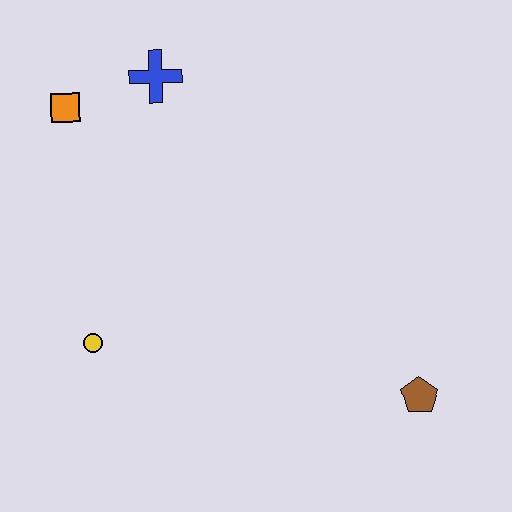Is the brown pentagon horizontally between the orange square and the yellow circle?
No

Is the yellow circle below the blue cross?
Yes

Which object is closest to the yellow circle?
The orange square is closest to the yellow circle.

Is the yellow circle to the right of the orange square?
Yes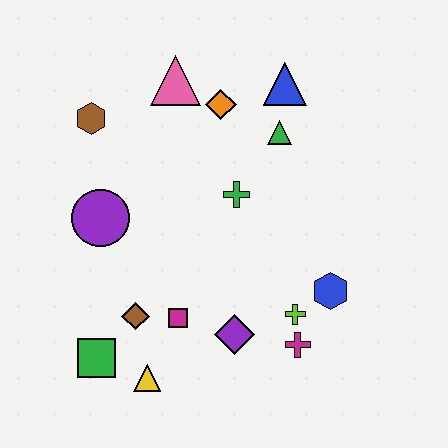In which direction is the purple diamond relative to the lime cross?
The purple diamond is to the left of the lime cross.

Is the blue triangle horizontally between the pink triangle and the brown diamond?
No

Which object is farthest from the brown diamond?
The blue triangle is farthest from the brown diamond.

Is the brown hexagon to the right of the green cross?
No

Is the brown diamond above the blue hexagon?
No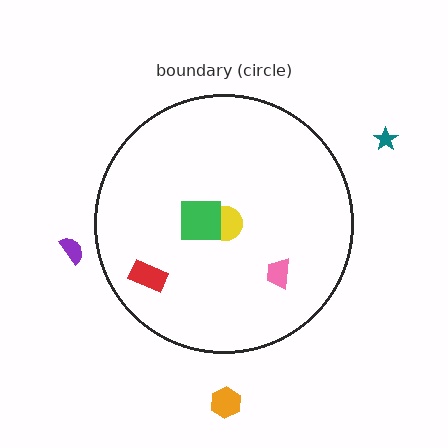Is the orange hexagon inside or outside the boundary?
Outside.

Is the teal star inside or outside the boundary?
Outside.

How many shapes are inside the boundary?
4 inside, 3 outside.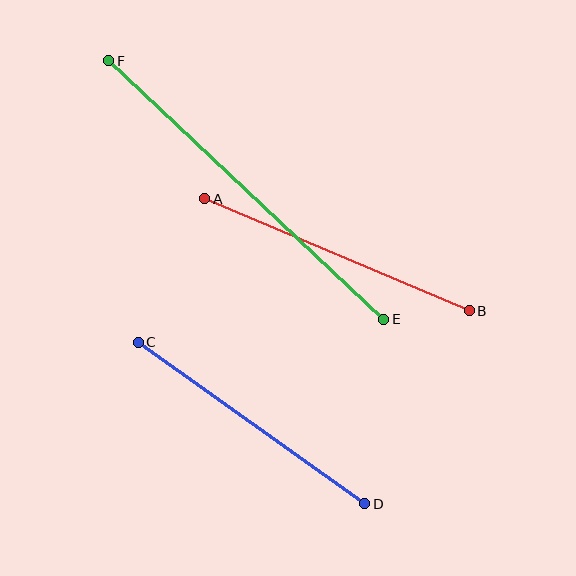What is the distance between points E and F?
The distance is approximately 378 pixels.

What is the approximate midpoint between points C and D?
The midpoint is at approximately (251, 423) pixels.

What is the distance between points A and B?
The distance is approximately 287 pixels.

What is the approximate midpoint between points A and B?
The midpoint is at approximately (337, 255) pixels.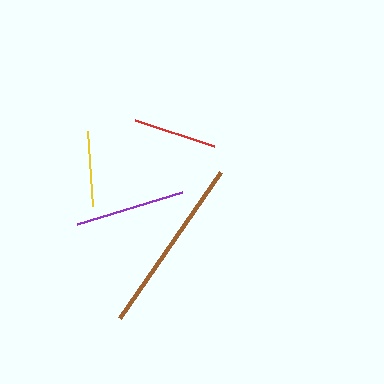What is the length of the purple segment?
The purple segment is approximately 110 pixels long.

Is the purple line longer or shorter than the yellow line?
The purple line is longer than the yellow line.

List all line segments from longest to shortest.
From longest to shortest: brown, purple, red, yellow.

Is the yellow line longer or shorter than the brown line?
The brown line is longer than the yellow line.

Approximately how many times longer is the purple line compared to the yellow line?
The purple line is approximately 1.5 times the length of the yellow line.